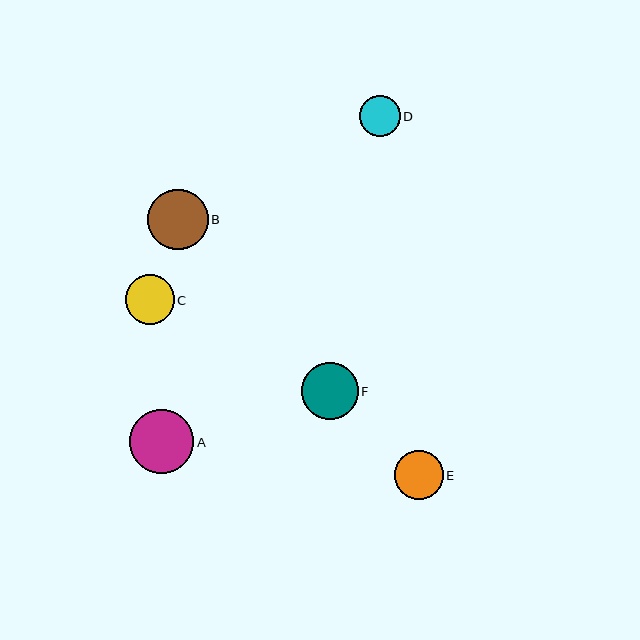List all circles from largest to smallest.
From largest to smallest: A, B, F, C, E, D.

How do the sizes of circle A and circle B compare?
Circle A and circle B are approximately the same size.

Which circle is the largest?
Circle A is the largest with a size of approximately 64 pixels.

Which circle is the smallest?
Circle D is the smallest with a size of approximately 41 pixels.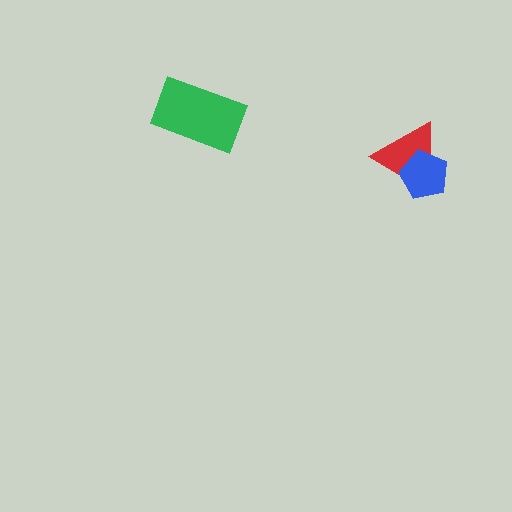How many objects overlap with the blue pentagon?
1 object overlaps with the blue pentagon.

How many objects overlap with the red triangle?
1 object overlaps with the red triangle.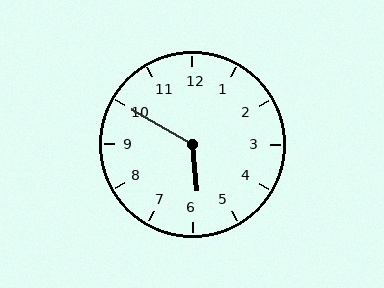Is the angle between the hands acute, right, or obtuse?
It is obtuse.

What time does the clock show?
5:50.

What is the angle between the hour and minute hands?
Approximately 125 degrees.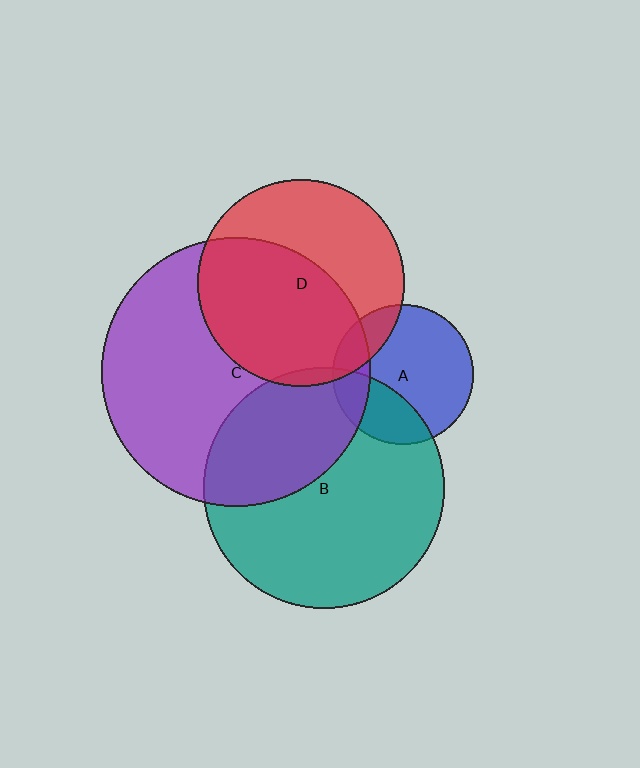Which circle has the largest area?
Circle C (purple).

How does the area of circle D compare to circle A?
Approximately 2.2 times.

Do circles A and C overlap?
Yes.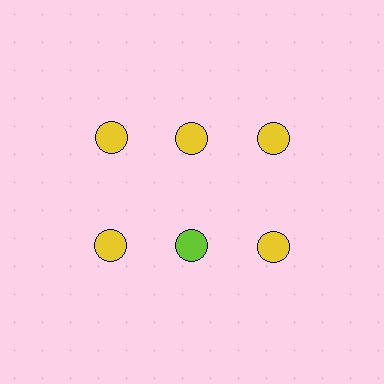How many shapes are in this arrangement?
There are 6 shapes arranged in a grid pattern.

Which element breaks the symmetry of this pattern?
The lime circle in the second row, second from left column breaks the symmetry. All other shapes are yellow circles.